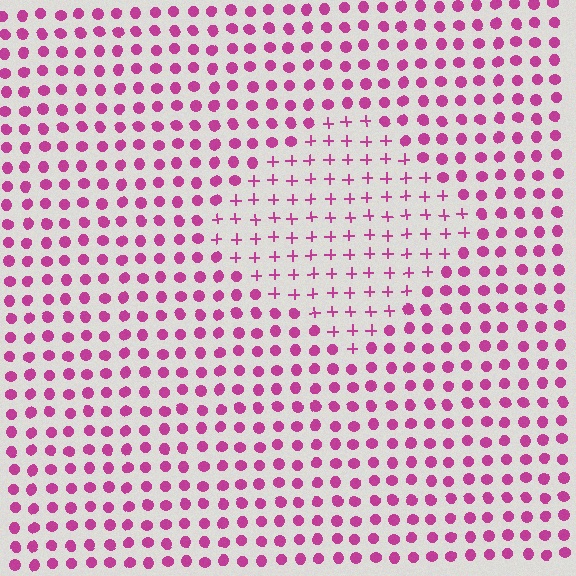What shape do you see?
I see a diamond.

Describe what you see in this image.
The image is filled with small magenta elements arranged in a uniform grid. A diamond-shaped region contains plus signs, while the surrounding area contains circles. The boundary is defined purely by the change in element shape.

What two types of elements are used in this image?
The image uses plus signs inside the diamond region and circles outside it.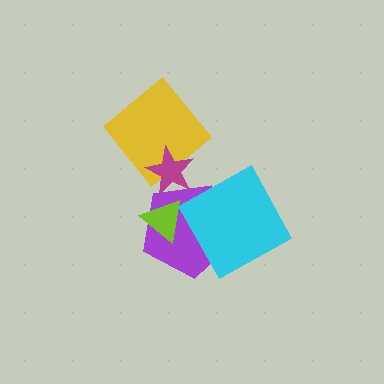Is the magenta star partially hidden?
No, no other shape covers it.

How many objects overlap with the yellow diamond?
1 object overlaps with the yellow diamond.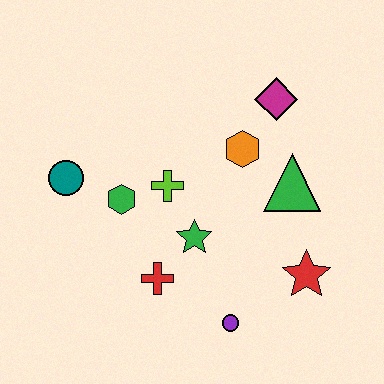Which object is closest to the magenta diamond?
The orange hexagon is closest to the magenta diamond.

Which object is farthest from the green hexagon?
The red star is farthest from the green hexagon.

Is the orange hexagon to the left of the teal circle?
No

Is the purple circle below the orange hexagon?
Yes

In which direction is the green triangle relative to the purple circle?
The green triangle is above the purple circle.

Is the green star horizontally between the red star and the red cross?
Yes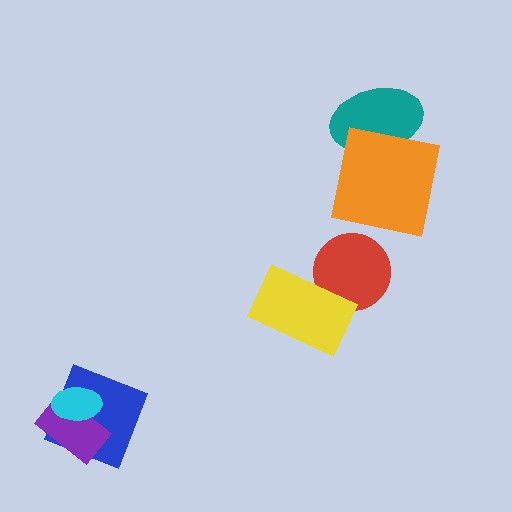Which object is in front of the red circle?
The yellow rectangle is in front of the red circle.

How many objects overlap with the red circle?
1 object overlaps with the red circle.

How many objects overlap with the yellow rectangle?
1 object overlaps with the yellow rectangle.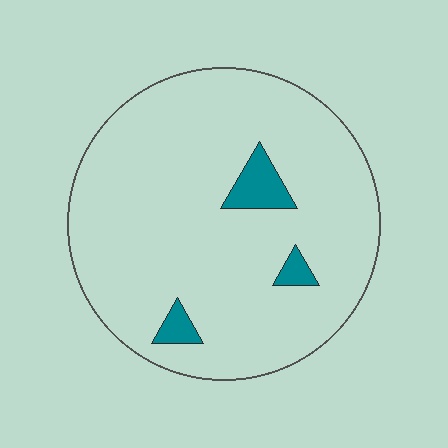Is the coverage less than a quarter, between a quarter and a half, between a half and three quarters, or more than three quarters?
Less than a quarter.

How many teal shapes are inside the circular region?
3.